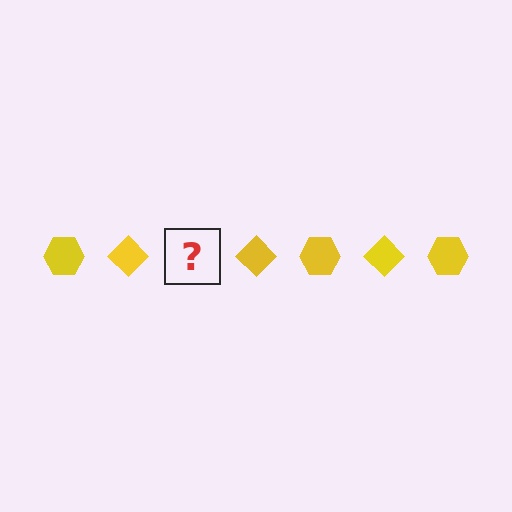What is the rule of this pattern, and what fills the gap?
The rule is that the pattern cycles through hexagon, diamond shapes in yellow. The gap should be filled with a yellow hexagon.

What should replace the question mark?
The question mark should be replaced with a yellow hexagon.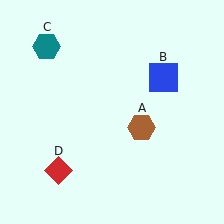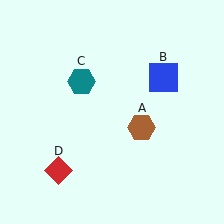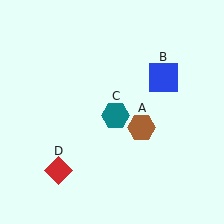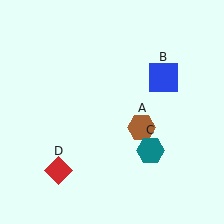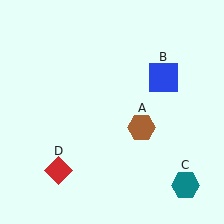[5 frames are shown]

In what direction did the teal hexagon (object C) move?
The teal hexagon (object C) moved down and to the right.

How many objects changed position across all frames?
1 object changed position: teal hexagon (object C).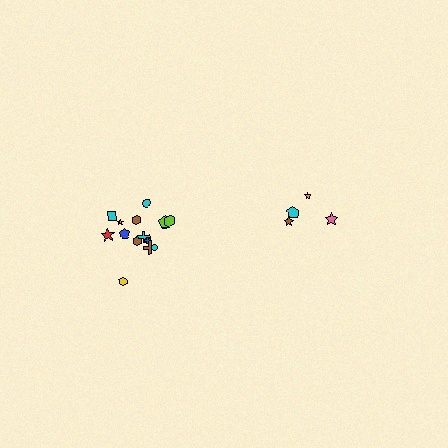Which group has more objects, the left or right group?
The left group.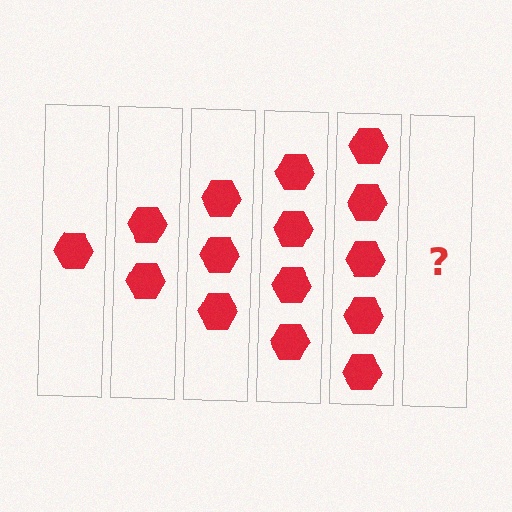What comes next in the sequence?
The next element should be 6 hexagons.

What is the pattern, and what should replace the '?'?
The pattern is that each step adds one more hexagon. The '?' should be 6 hexagons.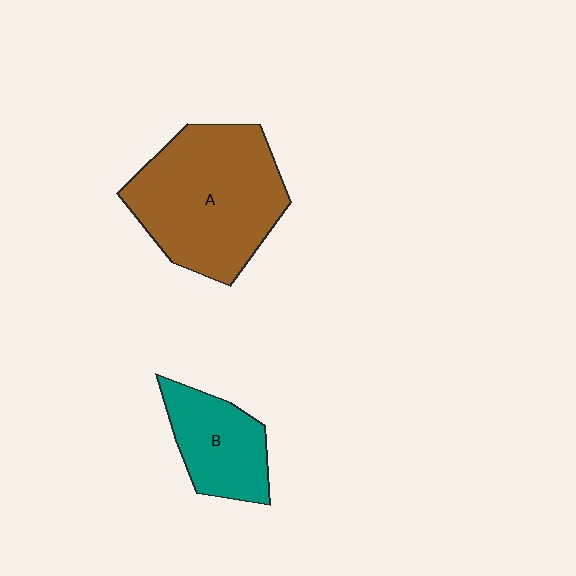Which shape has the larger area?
Shape A (brown).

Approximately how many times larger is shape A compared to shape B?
Approximately 2.0 times.